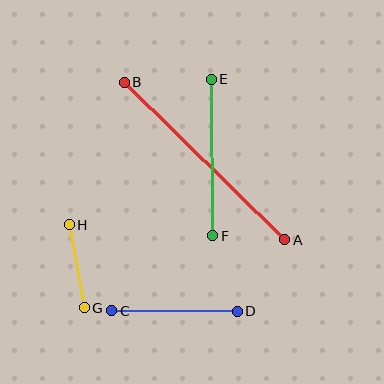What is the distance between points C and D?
The distance is approximately 126 pixels.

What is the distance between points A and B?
The distance is approximately 225 pixels.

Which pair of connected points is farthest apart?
Points A and B are farthest apart.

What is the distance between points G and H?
The distance is approximately 84 pixels.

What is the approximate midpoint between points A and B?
The midpoint is at approximately (204, 161) pixels.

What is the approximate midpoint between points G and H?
The midpoint is at approximately (77, 266) pixels.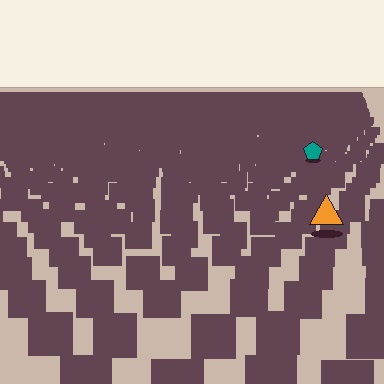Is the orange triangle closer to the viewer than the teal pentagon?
Yes. The orange triangle is closer — you can tell from the texture gradient: the ground texture is coarser near it.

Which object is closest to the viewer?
The orange triangle is closest. The texture marks near it are larger and more spread out.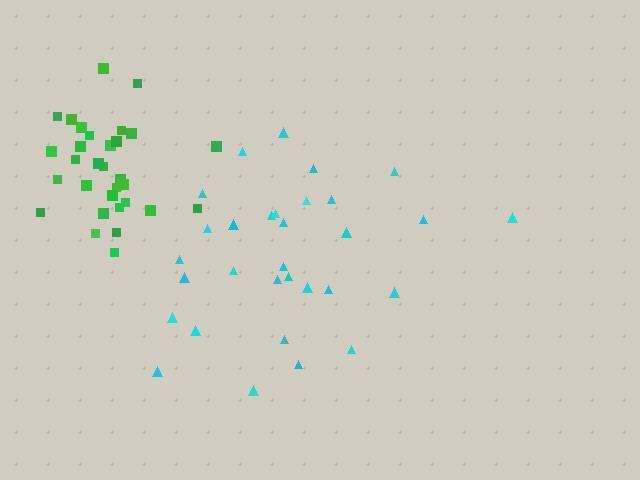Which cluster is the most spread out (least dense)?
Cyan.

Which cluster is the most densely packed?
Green.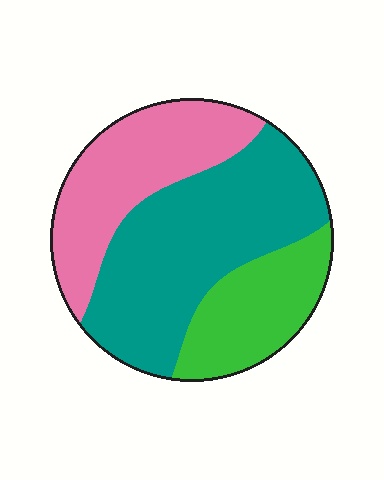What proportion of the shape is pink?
Pink covers around 30% of the shape.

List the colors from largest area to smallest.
From largest to smallest: teal, pink, green.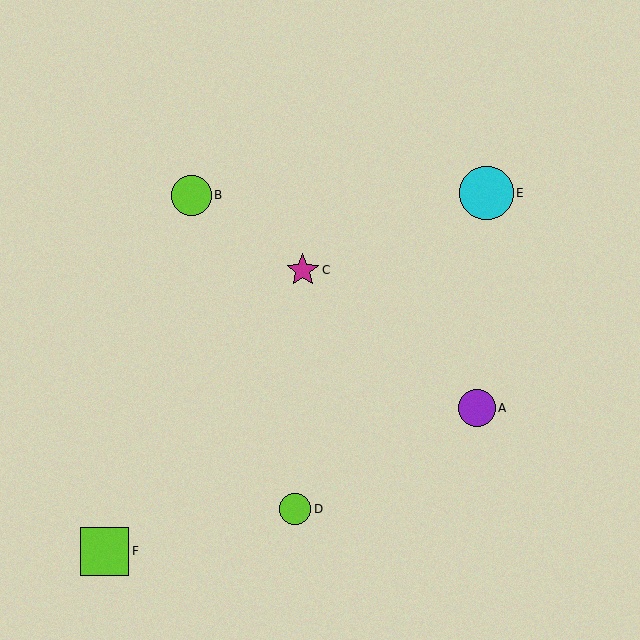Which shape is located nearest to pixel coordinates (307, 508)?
The lime circle (labeled D) at (295, 509) is nearest to that location.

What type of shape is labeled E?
Shape E is a cyan circle.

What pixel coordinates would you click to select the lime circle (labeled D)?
Click at (295, 509) to select the lime circle D.